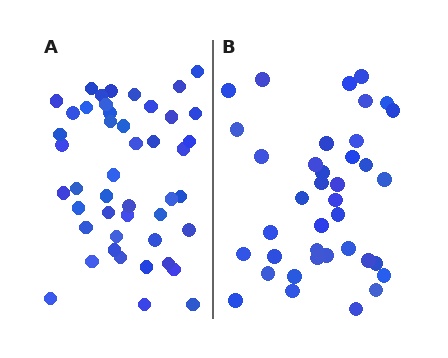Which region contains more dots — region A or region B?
Region A (the left region) has more dots.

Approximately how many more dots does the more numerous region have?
Region A has roughly 8 or so more dots than region B.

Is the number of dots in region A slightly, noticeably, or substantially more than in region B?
Region A has only slightly more — the two regions are fairly close. The ratio is roughly 1.2 to 1.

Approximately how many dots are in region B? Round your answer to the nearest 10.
About 40 dots. (The exact count is 38, which rounds to 40.)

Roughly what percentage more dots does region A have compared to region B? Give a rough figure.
About 20% more.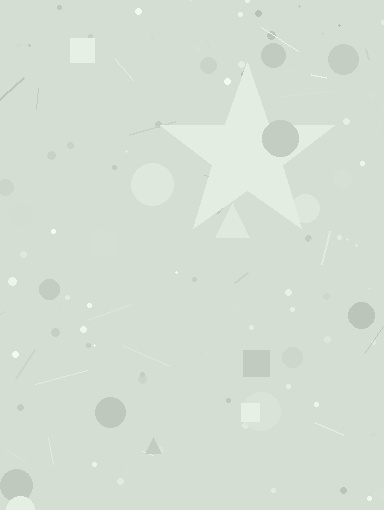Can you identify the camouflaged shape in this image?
The camouflaged shape is a star.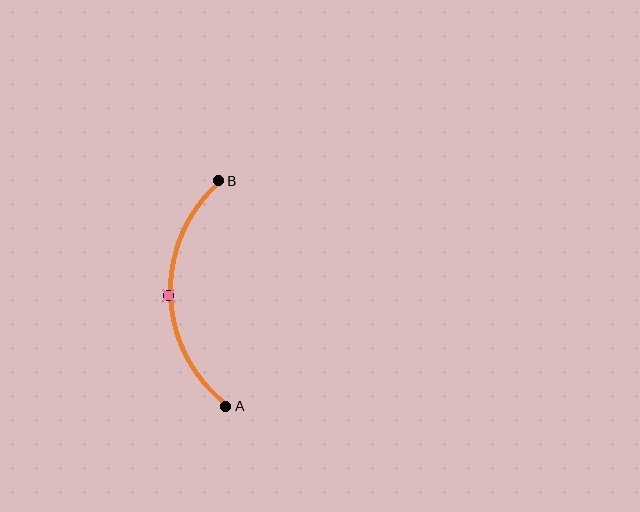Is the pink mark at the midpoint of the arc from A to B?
Yes. The pink mark lies on the arc at equal arc-length from both A and B — it is the arc midpoint.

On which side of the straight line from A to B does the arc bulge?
The arc bulges to the left of the straight line connecting A and B.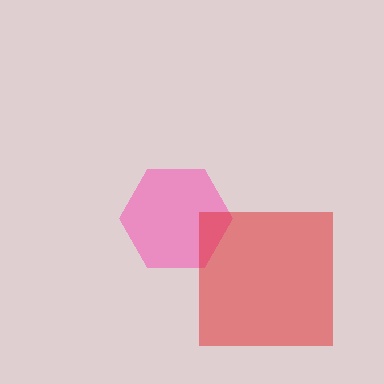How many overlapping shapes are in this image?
There are 2 overlapping shapes in the image.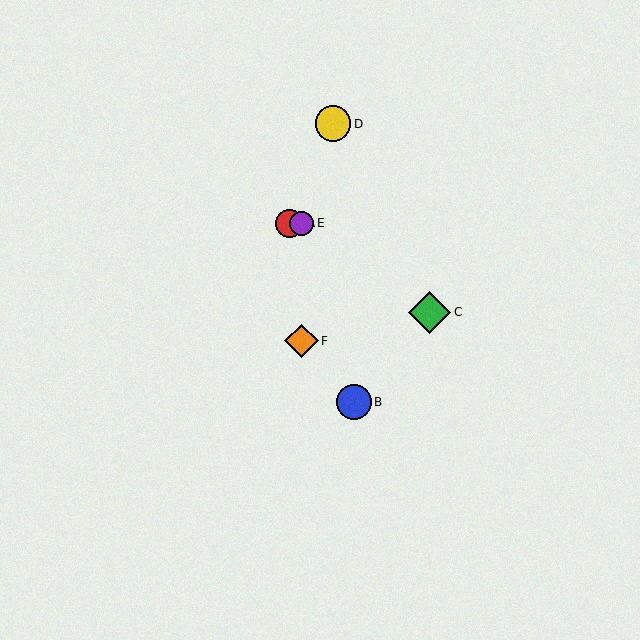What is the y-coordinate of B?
Object B is at y≈402.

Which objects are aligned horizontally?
Objects A, E are aligned horizontally.